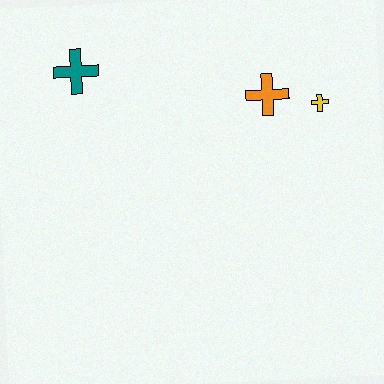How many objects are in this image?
There are 3 objects.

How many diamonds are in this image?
There are no diamonds.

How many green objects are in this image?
There are no green objects.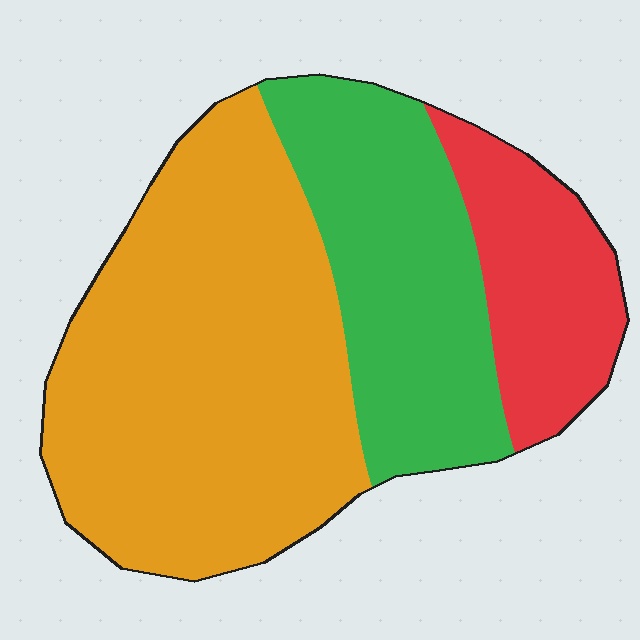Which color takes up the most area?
Orange, at roughly 55%.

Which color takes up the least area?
Red, at roughly 15%.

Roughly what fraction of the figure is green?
Green covers roughly 30% of the figure.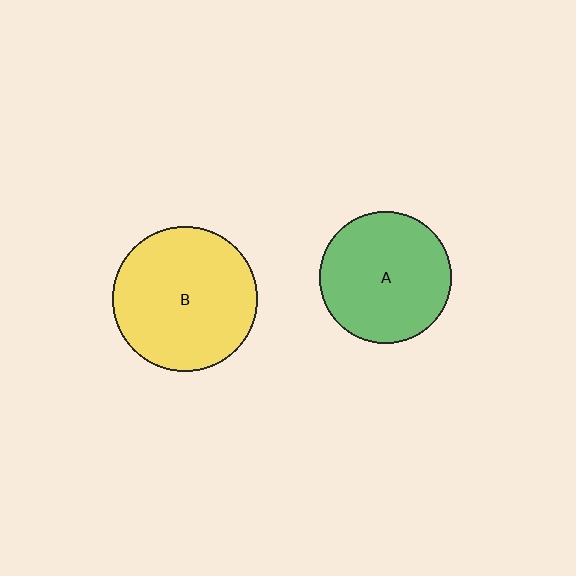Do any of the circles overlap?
No, none of the circles overlap.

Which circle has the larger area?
Circle B (yellow).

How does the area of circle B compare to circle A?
Approximately 1.2 times.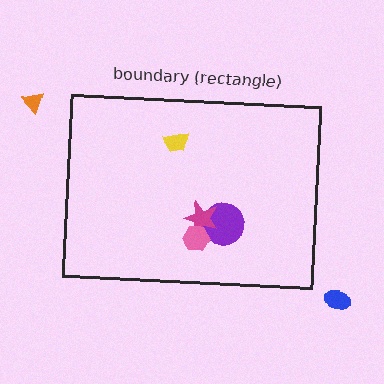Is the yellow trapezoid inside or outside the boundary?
Inside.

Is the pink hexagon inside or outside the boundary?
Inside.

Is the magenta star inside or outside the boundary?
Inside.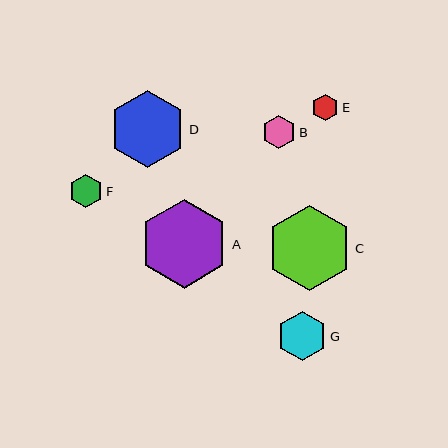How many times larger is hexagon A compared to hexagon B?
Hexagon A is approximately 2.6 times the size of hexagon B.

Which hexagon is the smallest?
Hexagon E is the smallest with a size of approximately 27 pixels.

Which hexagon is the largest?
Hexagon A is the largest with a size of approximately 89 pixels.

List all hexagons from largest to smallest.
From largest to smallest: A, C, D, G, B, F, E.